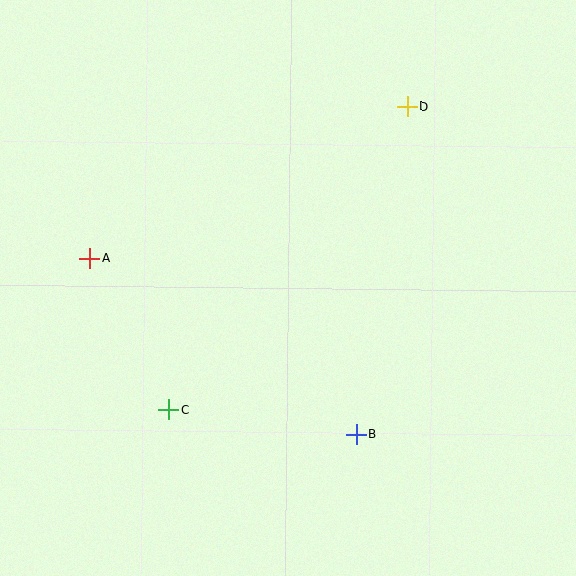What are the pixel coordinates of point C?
Point C is at (168, 410).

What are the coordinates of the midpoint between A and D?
The midpoint between A and D is at (249, 182).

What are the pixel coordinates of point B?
Point B is at (356, 434).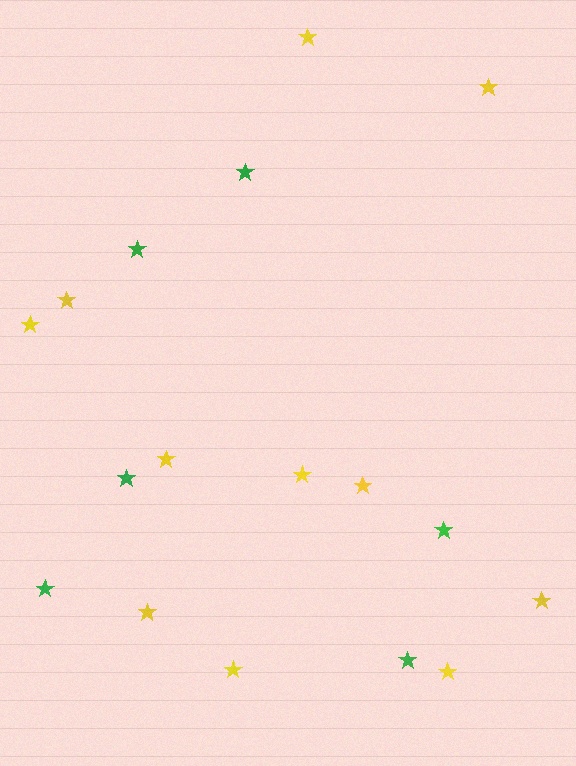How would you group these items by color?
There are 2 groups: one group of yellow stars (11) and one group of green stars (6).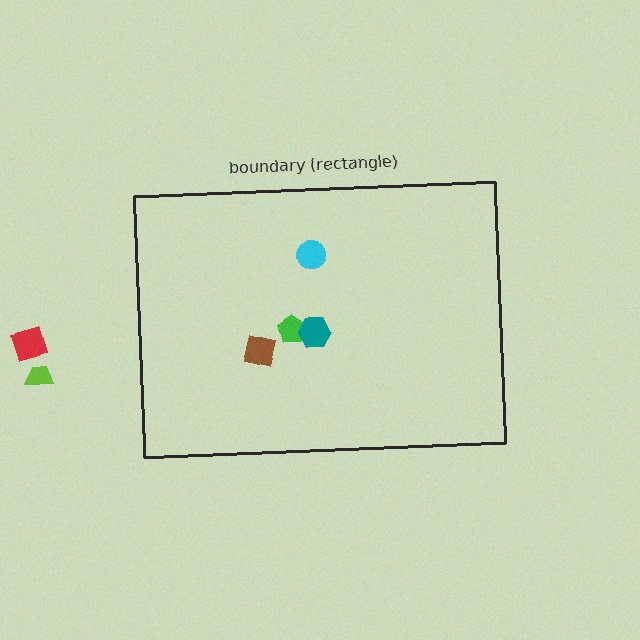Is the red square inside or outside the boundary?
Outside.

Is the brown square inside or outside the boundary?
Inside.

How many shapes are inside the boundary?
4 inside, 2 outside.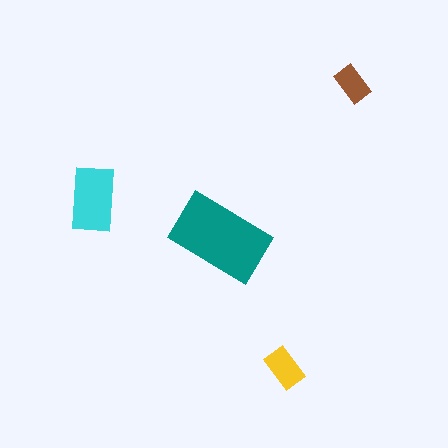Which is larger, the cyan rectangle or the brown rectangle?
The cyan one.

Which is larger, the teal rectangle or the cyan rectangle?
The teal one.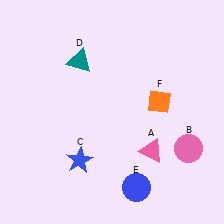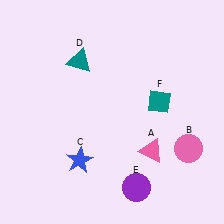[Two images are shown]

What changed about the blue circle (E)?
In Image 1, E is blue. In Image 2, it changed to purple.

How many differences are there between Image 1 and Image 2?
There are 2 differences between the two images.